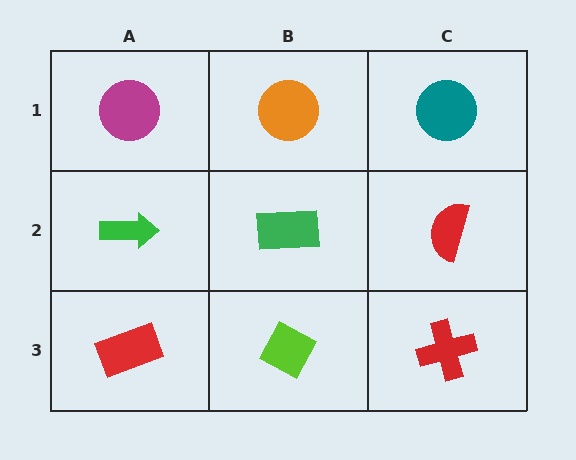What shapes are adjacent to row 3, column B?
A green rectangle (row 2, column B), a red rectangle (row 3, column A), a red cross (row 3, column C).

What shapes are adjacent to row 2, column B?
An orange circle (row 1, column B), a lime diamond (row 3, column B), a green arrow (row 2, column A), a red semicircle (row 2, column C).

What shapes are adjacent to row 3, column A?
A green arrow (row 2, column A), a lime diamond (row 3, column B).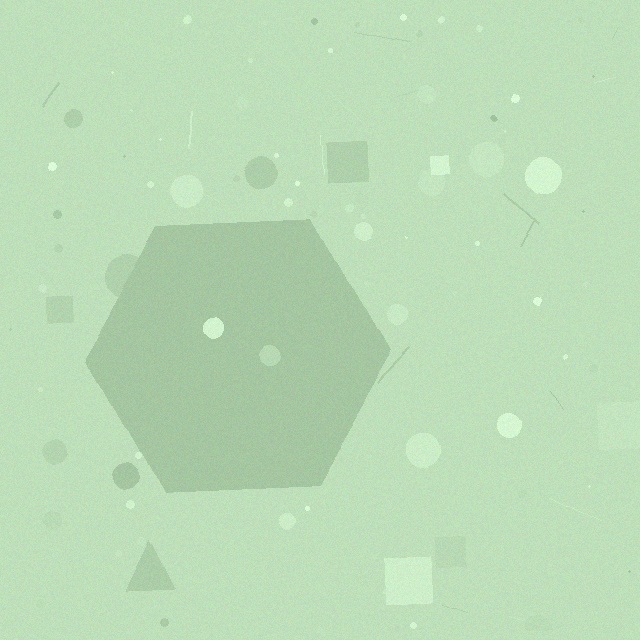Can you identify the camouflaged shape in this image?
The camouflaged shape is a hexagon.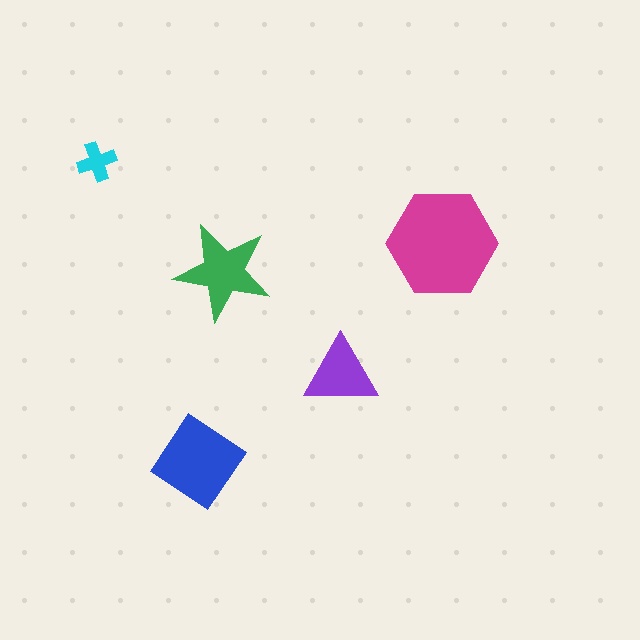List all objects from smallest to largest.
The cyan cross, the purple triangle, the green star, the blue diamond, the magenta hexagon.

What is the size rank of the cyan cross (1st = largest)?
5th.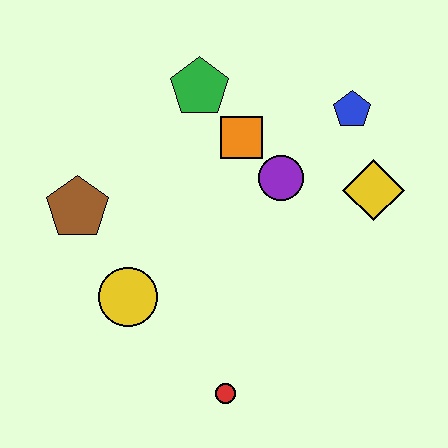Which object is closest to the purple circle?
The orange square is closest to the purple circle.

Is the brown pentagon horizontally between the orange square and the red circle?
No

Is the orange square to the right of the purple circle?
No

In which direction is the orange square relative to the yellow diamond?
The orange square is to the left of the yellow diamond.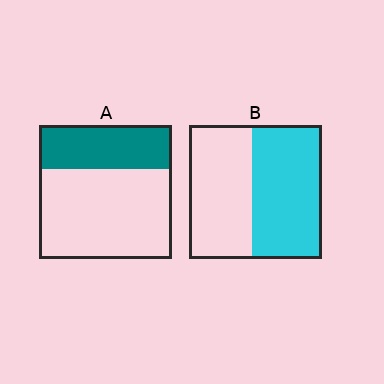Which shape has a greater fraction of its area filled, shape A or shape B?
Shape B.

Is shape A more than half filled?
No.